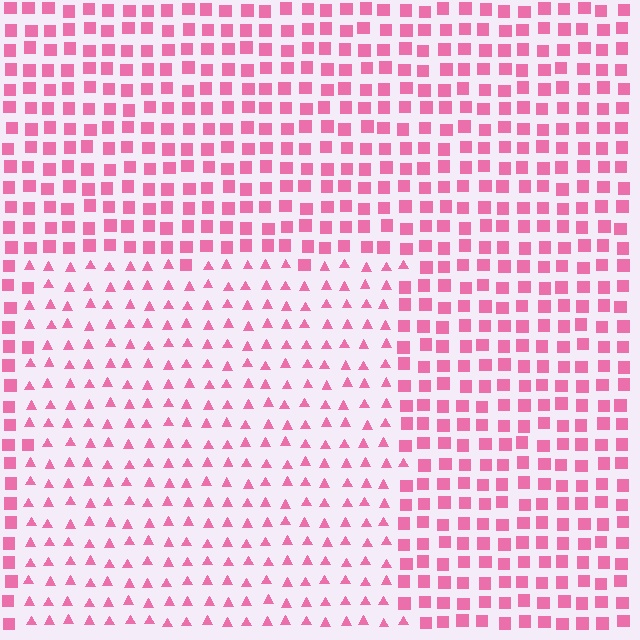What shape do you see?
I see a rectangle.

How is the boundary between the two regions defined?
The boundary is defined by a change in element shape: triangles inside vs. squares outside. All elements share the same color and spacing.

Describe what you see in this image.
The image is filled with small pink elements arranged in a uniform grid. A rectangle-shaped region contains triangles, while the surrounding area contains squares. The boundary is defined purely by the change in element shape.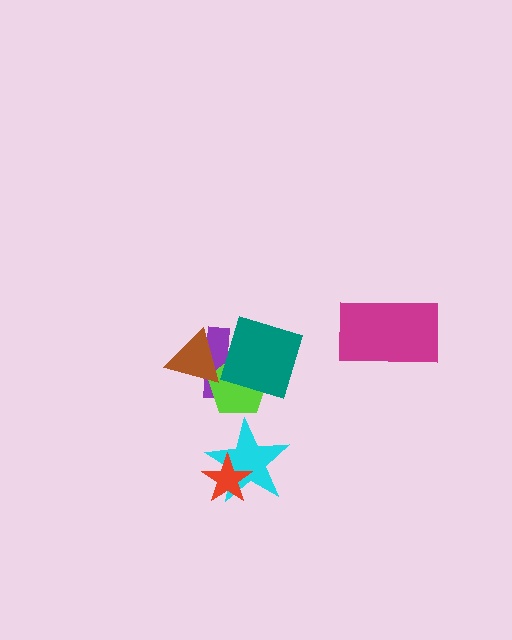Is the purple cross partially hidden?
Yes, it is partially covered by another shape.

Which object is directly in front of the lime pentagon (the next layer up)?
The brown triangle is directly in front of the lime pentagon.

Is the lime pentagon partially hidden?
Yes, it is partially covered by another shape.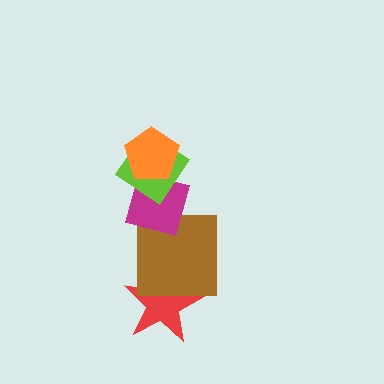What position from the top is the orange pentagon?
The orange pentagon is 1st from the top.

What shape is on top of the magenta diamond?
The lime diamond is on top of the magenta diamond.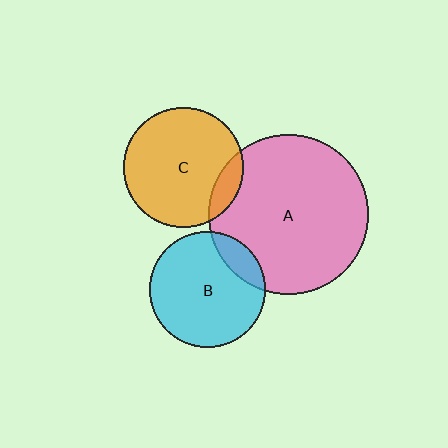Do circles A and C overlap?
Yes.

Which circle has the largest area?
Circle A (pink).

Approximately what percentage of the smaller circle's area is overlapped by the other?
Approximately 10%.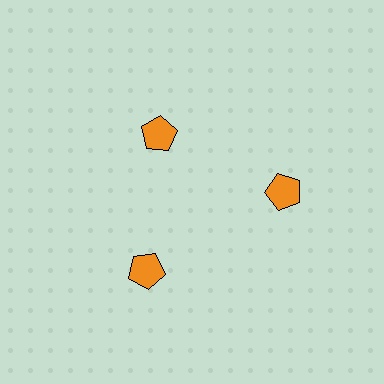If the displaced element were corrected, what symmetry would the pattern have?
It would have 3-fold rotational symmetry — the pattern would map onto itself every 120 degrees.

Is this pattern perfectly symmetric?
No. The 3 orange pentagons are arranged in a ring, but one element near the 11 o'clock position is pulled inward toward the center, breaking the 3-fold rotational symmetry.